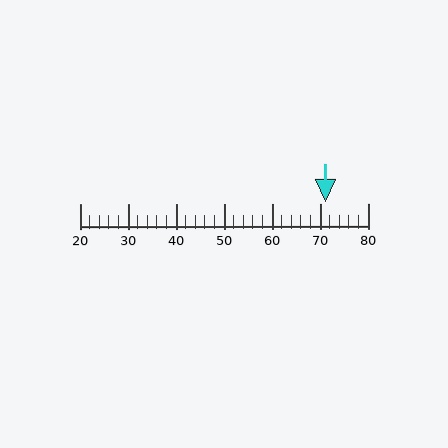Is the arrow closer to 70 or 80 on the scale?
The arrow is closer to 70.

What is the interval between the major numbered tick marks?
The major tick marks are spaced 10 units apart.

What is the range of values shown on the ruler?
The ruler shows values from 20 to 80.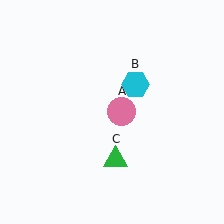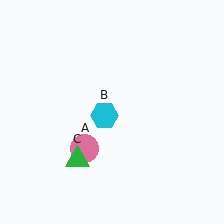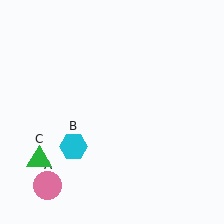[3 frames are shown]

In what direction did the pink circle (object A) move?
The pink circle (object A) moved down and to the left.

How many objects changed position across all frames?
3 objects changed position: pink circle (object A), cyan hexagon (object B), green triangle (object C).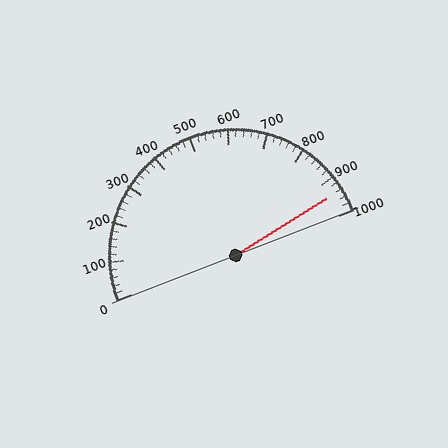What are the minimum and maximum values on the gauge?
The gauge ranges from 0 to 1000.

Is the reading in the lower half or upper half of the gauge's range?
The reading is in the upper half of the range (0 to 1000).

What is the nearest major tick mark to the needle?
The nearest major tick mark is 900.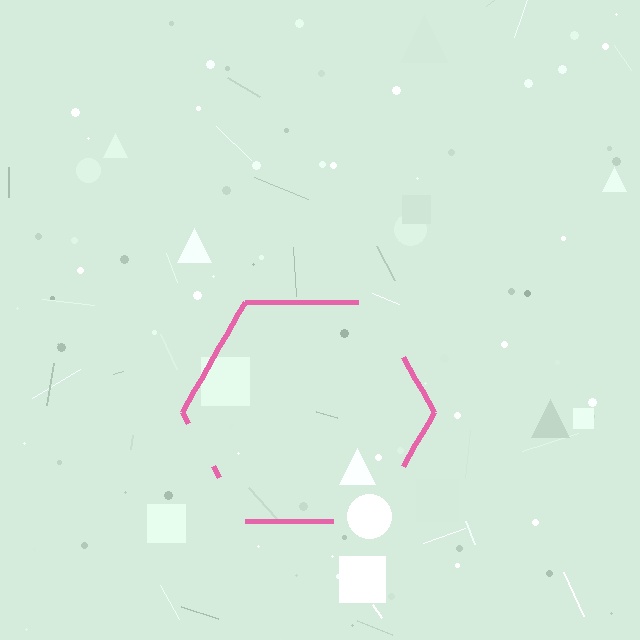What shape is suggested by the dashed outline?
The dashed outline suggests a hexagon.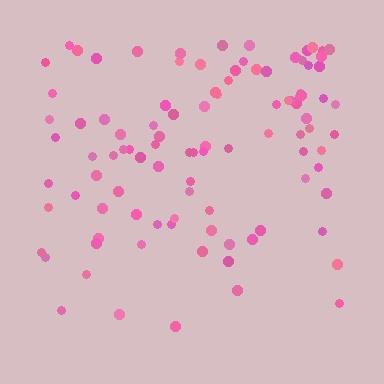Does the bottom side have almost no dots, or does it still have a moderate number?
Still a moderate number, just noticeably fewer than the top.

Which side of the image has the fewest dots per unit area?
The bottom.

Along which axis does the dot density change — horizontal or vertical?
Vertical.